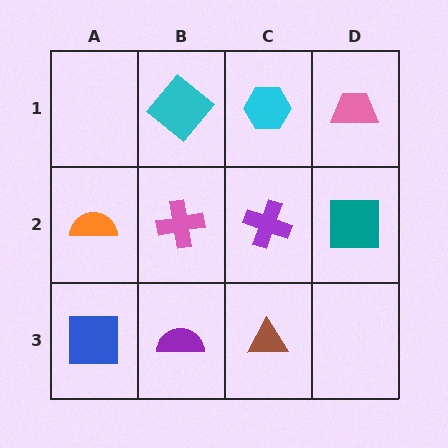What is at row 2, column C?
A purple cross.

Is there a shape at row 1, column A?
No, that cell is empty.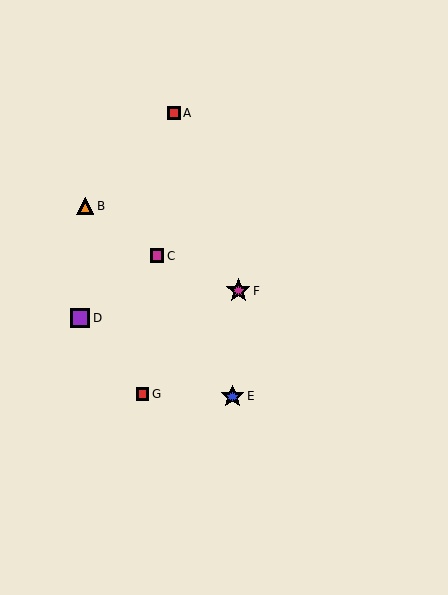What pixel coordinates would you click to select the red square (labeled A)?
Click at (174, 113) to select the red square A.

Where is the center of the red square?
The center of the red square is at (174, 113).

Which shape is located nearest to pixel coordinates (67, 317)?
The purple square (labeled D) at (80, 318) is nearest to that location.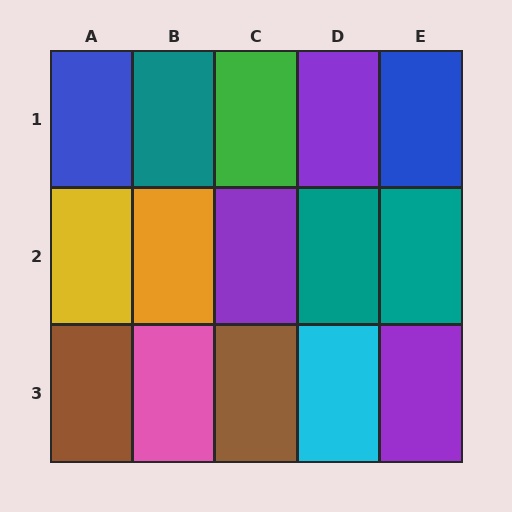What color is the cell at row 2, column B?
Orange.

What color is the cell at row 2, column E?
Teal.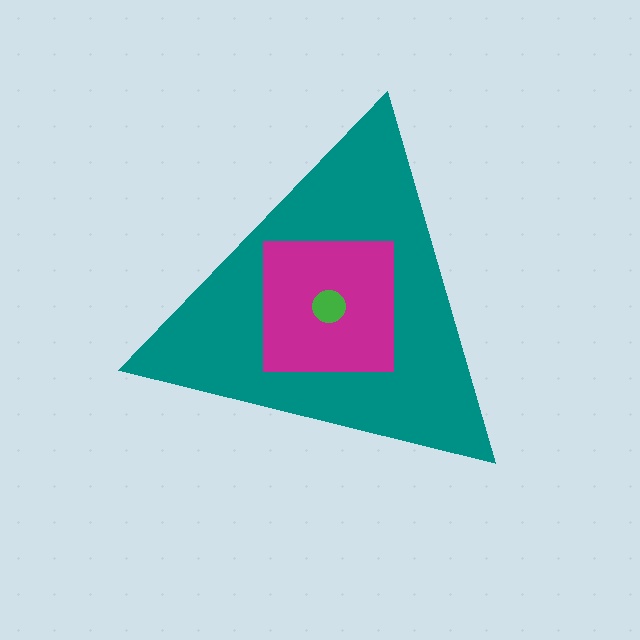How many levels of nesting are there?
3.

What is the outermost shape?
The teal triangle.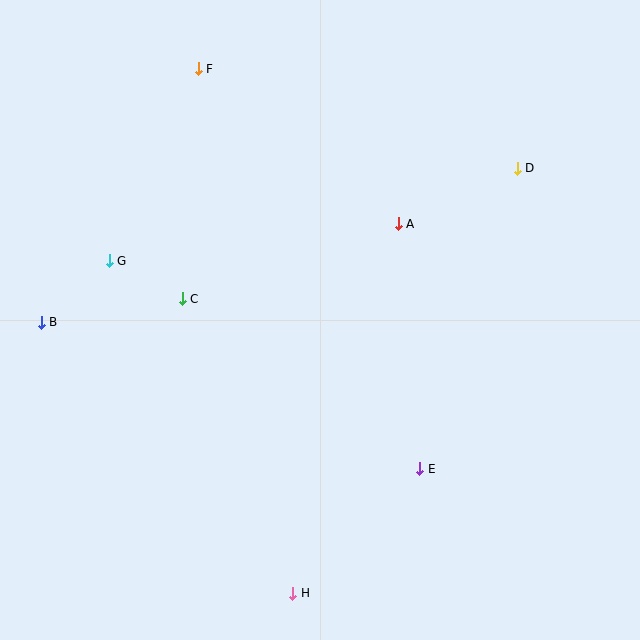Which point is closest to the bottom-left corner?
Point H is closest to the bottom-left corner.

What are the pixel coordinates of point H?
Point H is at (293, 593).